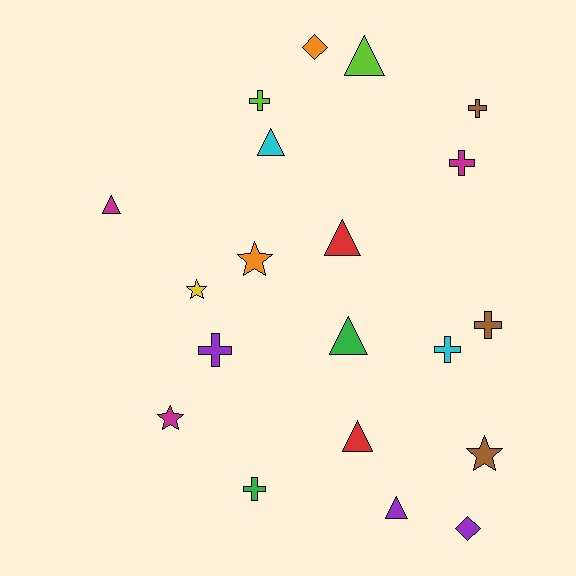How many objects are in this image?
There are 20 objects.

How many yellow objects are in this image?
There is 1 yellow object.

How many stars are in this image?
There are 4 stars.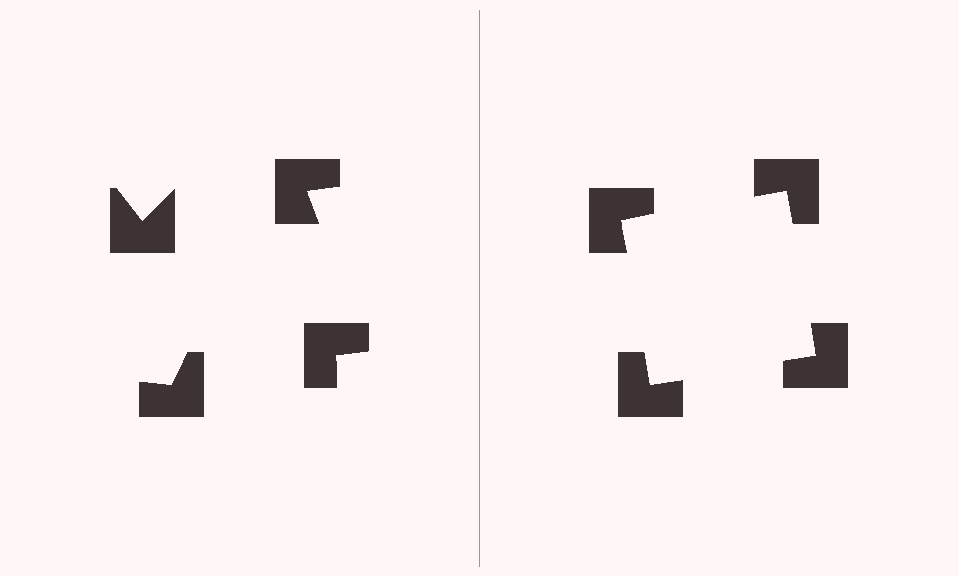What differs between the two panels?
The notched squares are positioned identically on both sides; only the wedge orientations differ. On the right they align to a square; on the left they are misaligned.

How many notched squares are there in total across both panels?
8 — 4 on each side.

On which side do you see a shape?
An illusory square appears on the right side. On the left side the wedge cuts are rotated, so no coherent shape forms.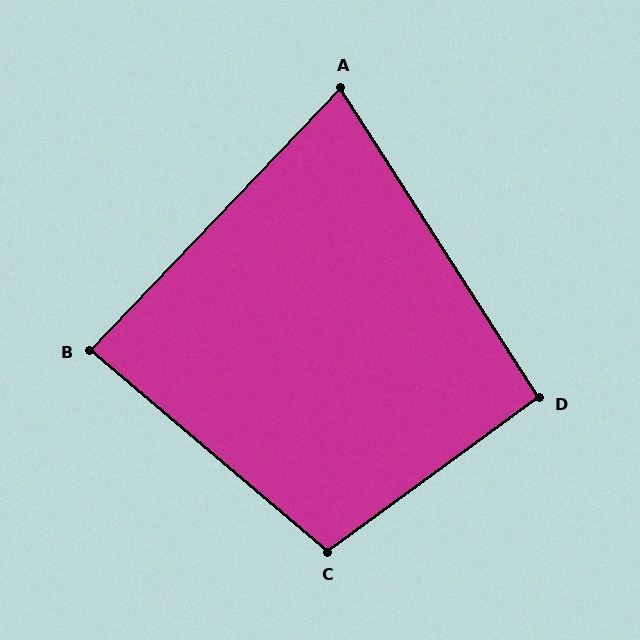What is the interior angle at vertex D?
Approximately 93 degrees (approximately right).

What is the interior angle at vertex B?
Approximately 87 degrees (approximately right).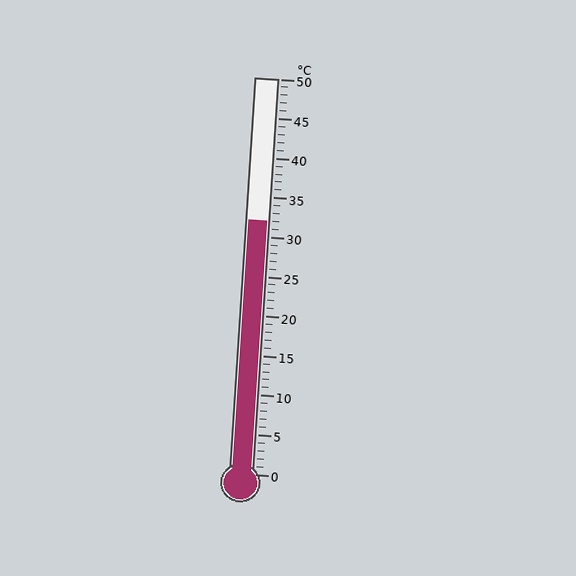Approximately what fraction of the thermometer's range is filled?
The thermometer is filled to approximately 65% of its range.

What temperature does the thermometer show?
The thermometer shows approximately 32°C.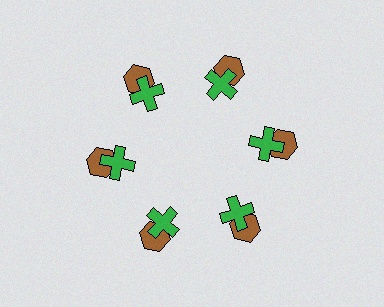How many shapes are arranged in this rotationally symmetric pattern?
There are 12 shapes, arranged in 6 groups of 2.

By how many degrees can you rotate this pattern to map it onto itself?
The pattern maps onto itself every 60 degrees of rotation.